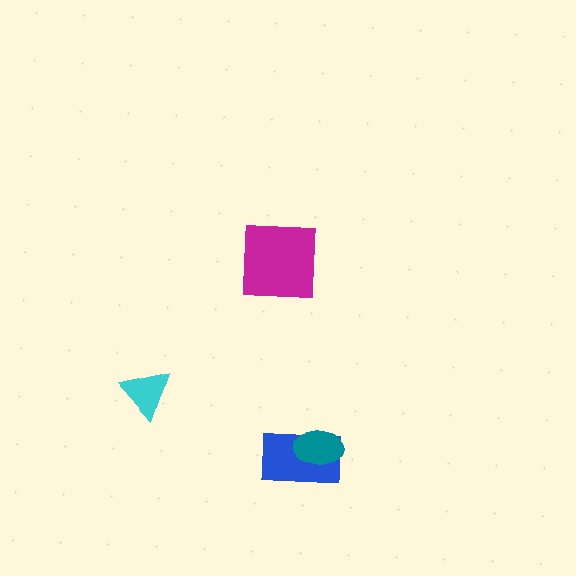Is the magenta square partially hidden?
No, no other shape covers it.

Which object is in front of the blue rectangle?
The teal ellipse is in front of the blue rectangle.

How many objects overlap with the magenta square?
0 objects overlap with the magenta square.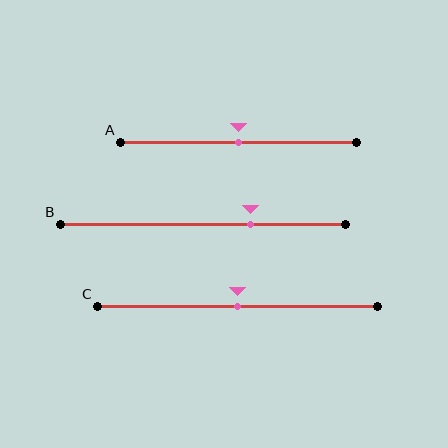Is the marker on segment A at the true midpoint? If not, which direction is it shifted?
Yes, the marker on segment A is at the true midpoint.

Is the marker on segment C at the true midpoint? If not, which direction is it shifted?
Yes, the marker on segment C is at the true midpoint.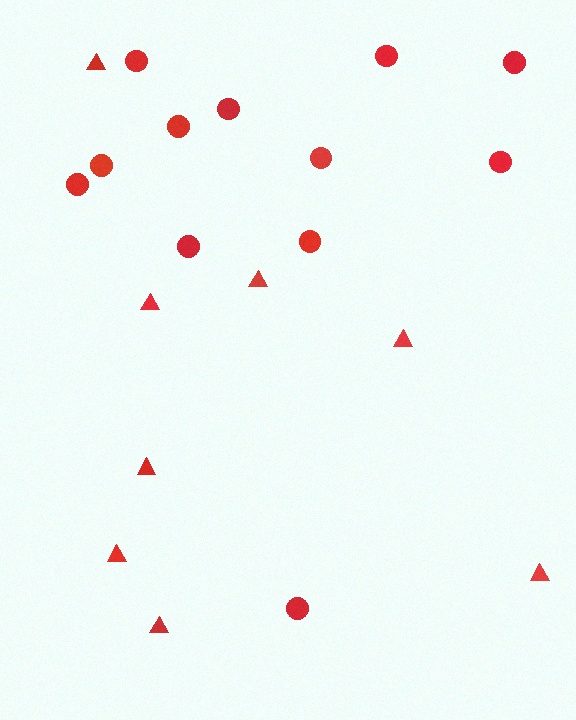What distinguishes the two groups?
There are 2 groups: one group of circles (12) and one group of triangles (8).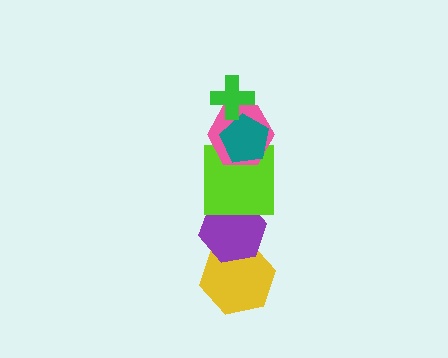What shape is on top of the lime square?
The pink hexagon is on top of the lime square.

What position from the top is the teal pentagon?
The teal pentagon is 2nd from the top.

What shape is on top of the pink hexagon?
The teal pentagon is on top of the pink hexagon.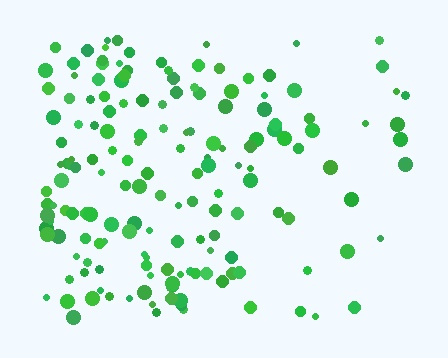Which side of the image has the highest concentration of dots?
The left.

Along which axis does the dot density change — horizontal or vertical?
Horizontal.